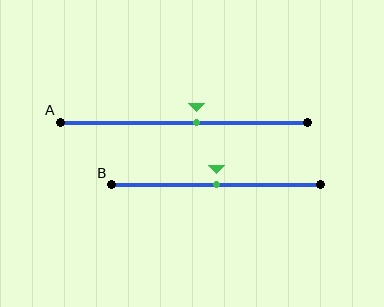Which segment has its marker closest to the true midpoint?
Segment B has its marker closest to the true midpoint.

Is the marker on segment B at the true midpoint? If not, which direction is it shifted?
Yes, the marker on segment B is at the true midpoint.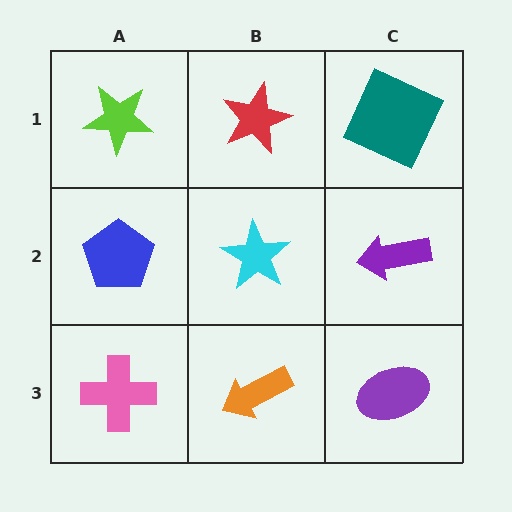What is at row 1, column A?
A lime star.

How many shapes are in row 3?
3 shapes.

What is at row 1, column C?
A teal square.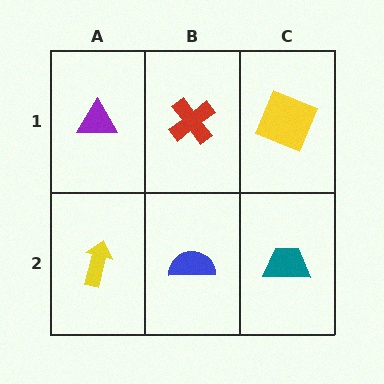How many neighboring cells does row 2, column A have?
2.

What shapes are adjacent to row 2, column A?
A purple triangle (row 1, column A), a blue semicircle (row 2, column B).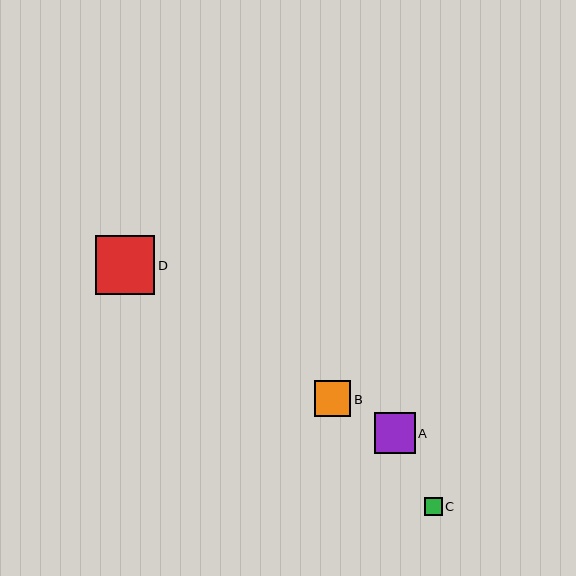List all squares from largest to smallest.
From largest to smallest: D, A, B, C.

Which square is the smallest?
Square C is the smallest with a size of approximately 18 pixels.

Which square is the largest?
Square D is the largest with a size of approximately 59 pixels.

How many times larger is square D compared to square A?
Square D is approximately 1.4 times the size of square A.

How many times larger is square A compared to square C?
Square A is approximately 2.3 times the size of square C.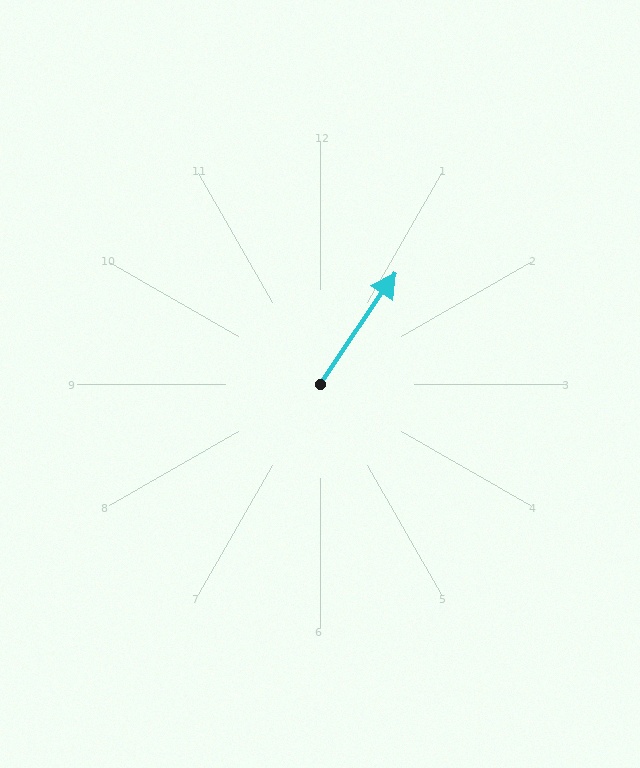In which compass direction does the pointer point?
Northeast.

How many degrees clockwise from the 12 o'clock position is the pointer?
Approximately 34 degrees.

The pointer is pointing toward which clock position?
Roughly 1 o'clock.